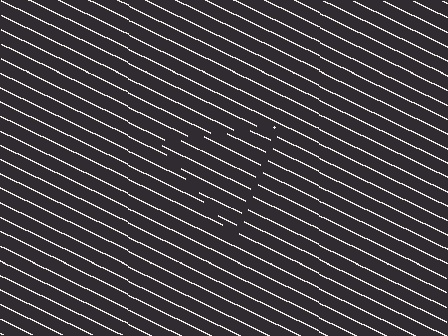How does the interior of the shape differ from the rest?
The interior of the shape contains the same grating, shifted by half a period — the contour is defined by the phase discontinuity where line-ends from the inner and outer gratings abut.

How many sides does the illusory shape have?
3 sides — the line-ends trace a triangle.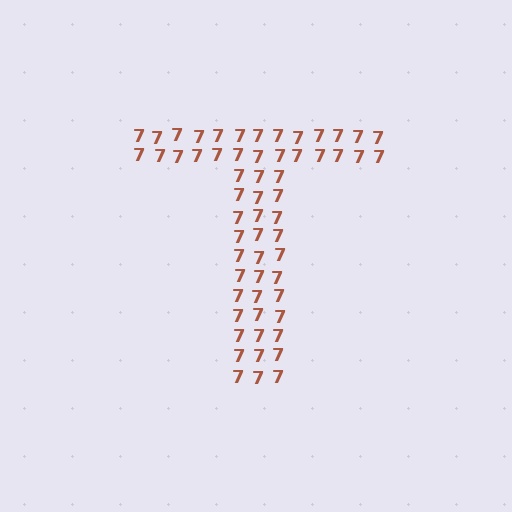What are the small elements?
The small elements are digit 7's.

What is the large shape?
The large shape is the letter T.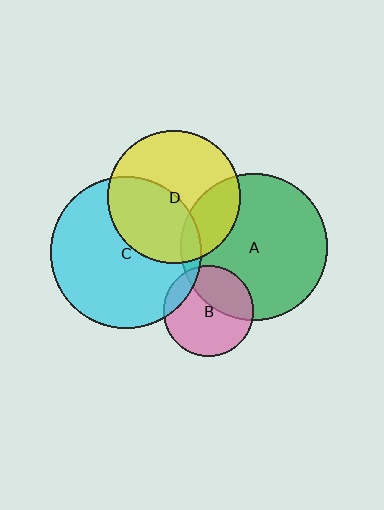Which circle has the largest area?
Circle C (cyan).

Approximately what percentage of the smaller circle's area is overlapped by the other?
Approximately 35%.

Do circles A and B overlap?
Yes.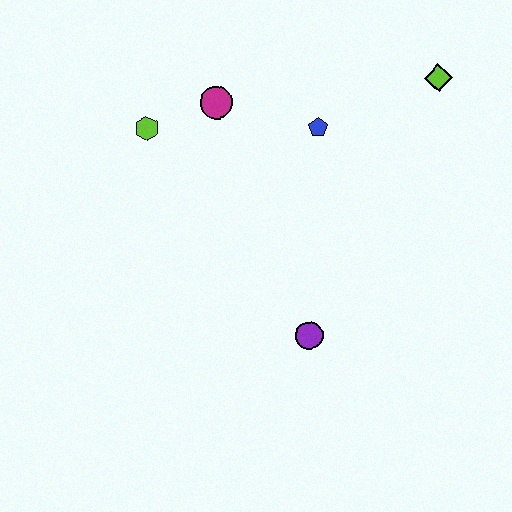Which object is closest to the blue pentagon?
The magenta circle is closest to the blue pentagon.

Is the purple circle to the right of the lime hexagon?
Yes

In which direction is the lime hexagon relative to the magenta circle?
The lime hexagon is to the left of the magenta circle.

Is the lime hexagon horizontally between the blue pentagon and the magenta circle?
No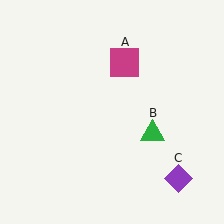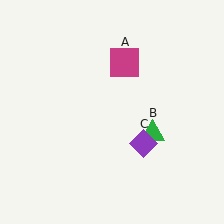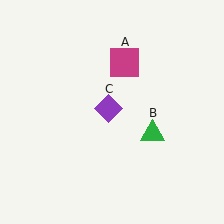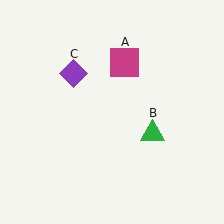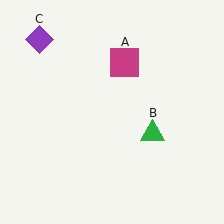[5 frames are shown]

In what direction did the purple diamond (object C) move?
The purple diamond (object C) moved up and to the left.